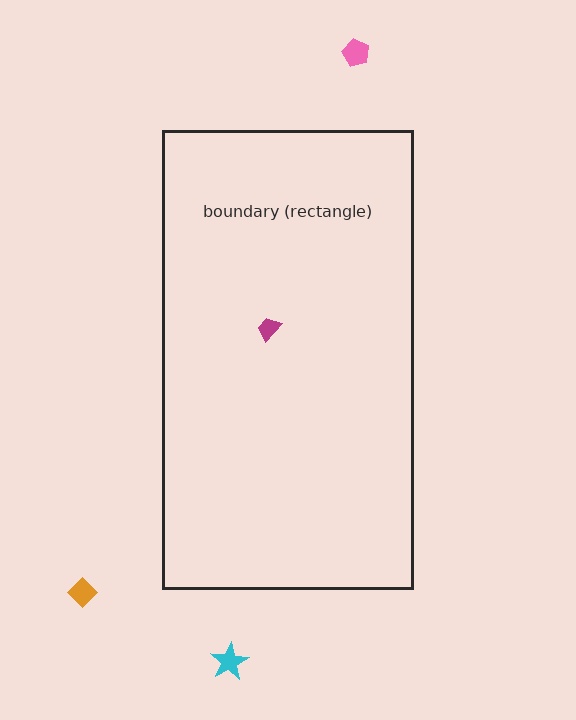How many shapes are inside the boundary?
1 inside, 3 outside.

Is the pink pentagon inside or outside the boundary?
Outside.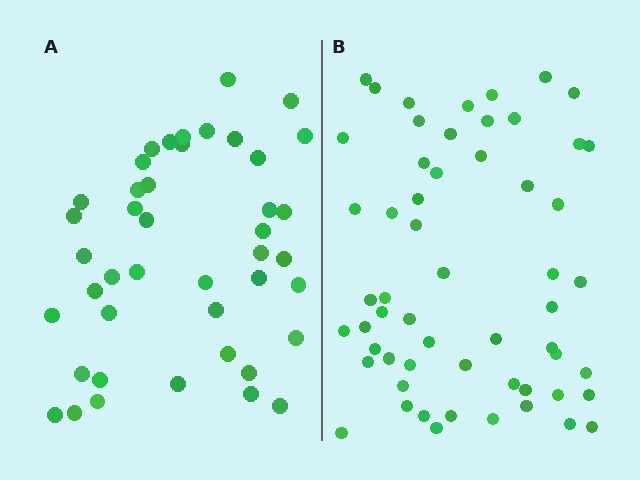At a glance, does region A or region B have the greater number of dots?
Region B (the right region) has more dots.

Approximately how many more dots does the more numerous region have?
Region B has approximately 15 more dots than region A.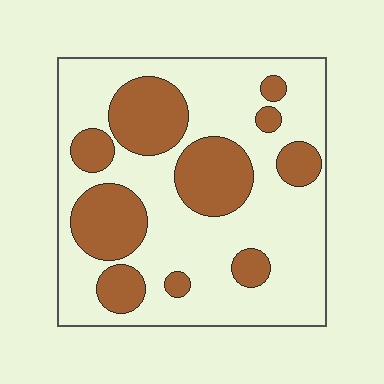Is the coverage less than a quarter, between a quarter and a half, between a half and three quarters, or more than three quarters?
Between a quarter and a half.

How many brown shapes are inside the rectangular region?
10.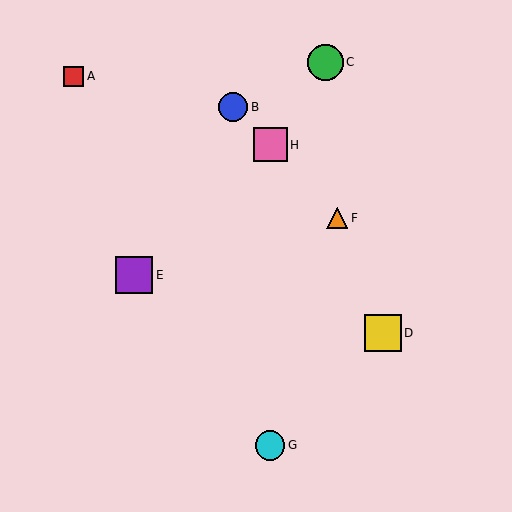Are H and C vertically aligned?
No, H is at x≈270 and C is at x≈325.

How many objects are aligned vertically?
2 objects (G, H) are aligned vertically.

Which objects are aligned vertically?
Objects G, H are aligned vertically.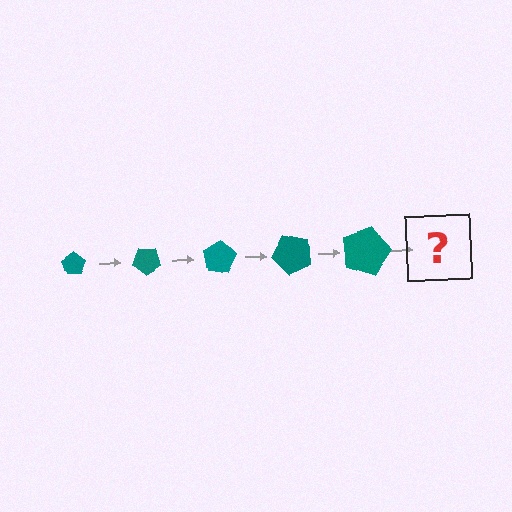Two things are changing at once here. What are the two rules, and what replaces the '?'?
The two rules are that the pentagon grows larger each step and it rotates 40 degrees each step. The '?' should be a pentagon, larger than the previous one and rotated 200 degrees from the start.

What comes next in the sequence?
The next element should be a pentagon, larger than the previous one and rotated 200 degrees from the start.